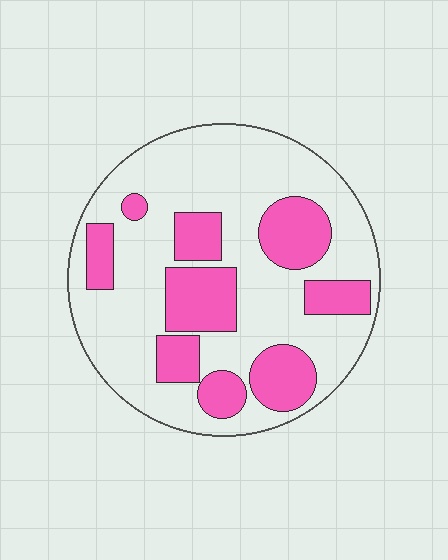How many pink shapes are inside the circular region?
9.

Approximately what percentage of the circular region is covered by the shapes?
Approximately 30%.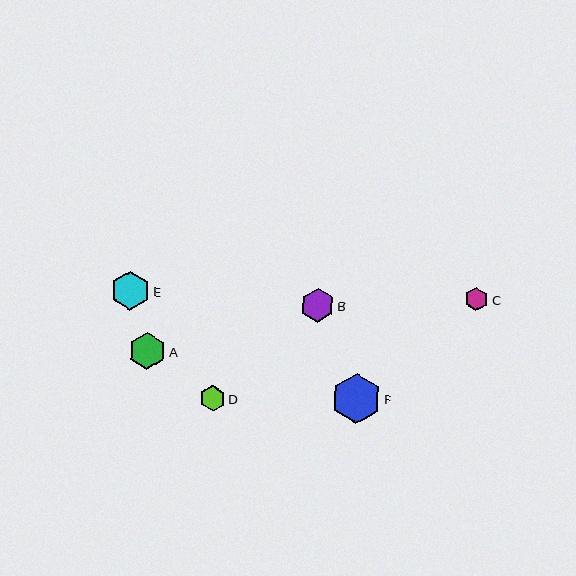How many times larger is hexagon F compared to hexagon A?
Hexagon F is approximately 1.3 times the size of hexagon A.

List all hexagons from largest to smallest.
From largest to smallest: F, E, A, B, D, C.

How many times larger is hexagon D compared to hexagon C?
Hexagon D is approximately 1.1 times the size of hexagon C.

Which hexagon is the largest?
Hexagon F is the largest with a size of approximately 49 pixels.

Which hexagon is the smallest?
Hexagon C is the smallest with a size of approximately 23 pixels.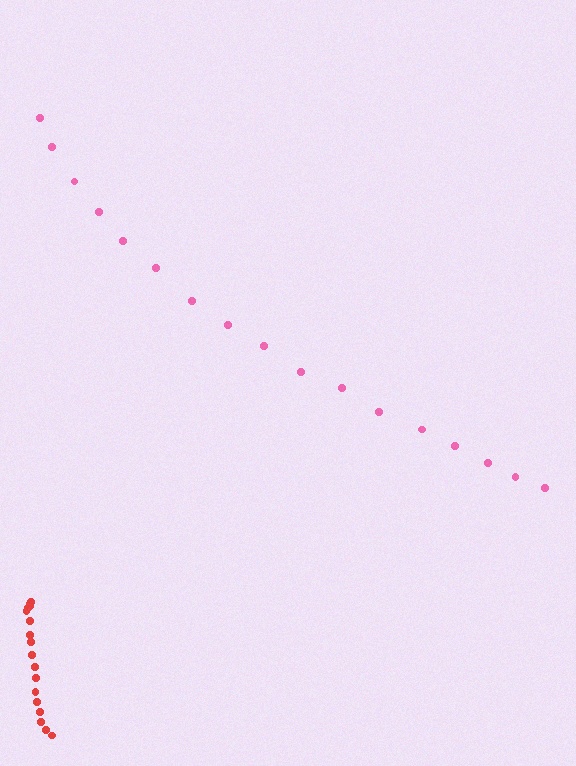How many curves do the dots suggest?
There are 2 distinct paths.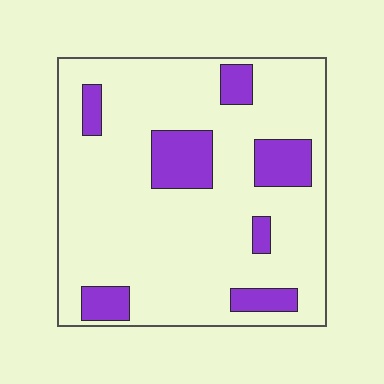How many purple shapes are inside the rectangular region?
7.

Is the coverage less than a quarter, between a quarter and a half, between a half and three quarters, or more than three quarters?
Less than a quarter.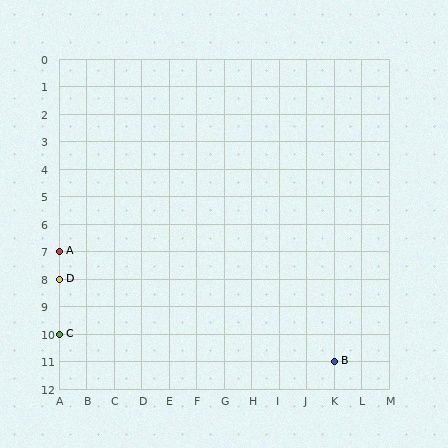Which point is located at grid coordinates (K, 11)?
Point B is at (K, 11).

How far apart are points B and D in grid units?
Points B and D are 10 columns and 3 rows apart (about 10.4 grid units diagonally).